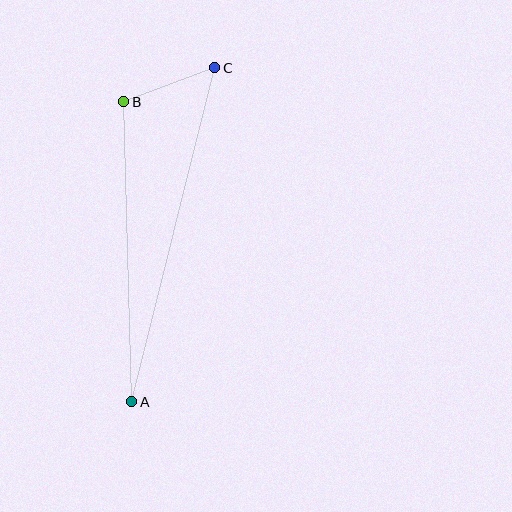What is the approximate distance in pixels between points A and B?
The distance between A and B is approximately 300 pixels.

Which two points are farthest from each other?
Points A and C are farthest from each other.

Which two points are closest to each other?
Points B and C are closest to each other.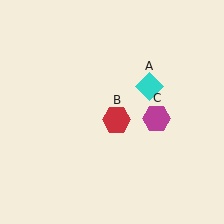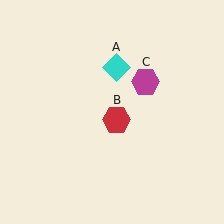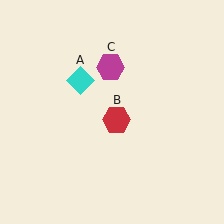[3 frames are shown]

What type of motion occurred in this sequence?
The cyan diamond (object A), magenta hexagon (object C) rotated counterclockwise around the center of the scene.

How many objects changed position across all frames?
2 objects changed position: cyan diamond (object A), magenta hexagon (object C).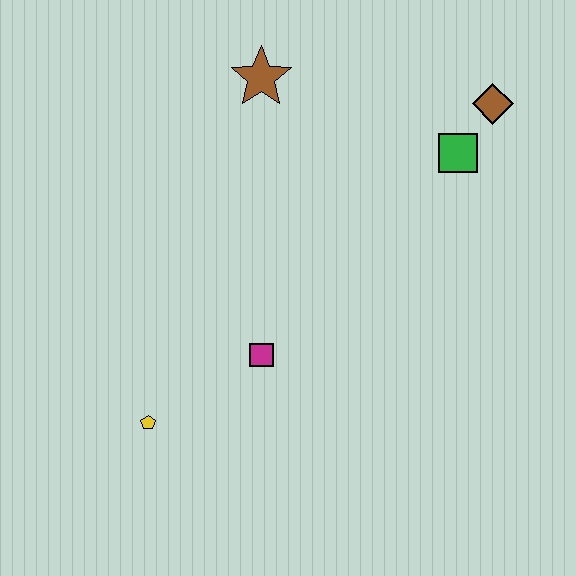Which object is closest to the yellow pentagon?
The magenta square is closest to the yellow pentagon.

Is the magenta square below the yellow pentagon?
No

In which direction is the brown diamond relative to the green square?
The brown diamond is above the green square.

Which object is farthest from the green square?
The yellow pentagon is farthest from the green square.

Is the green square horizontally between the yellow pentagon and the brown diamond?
Yes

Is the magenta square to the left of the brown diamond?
Yes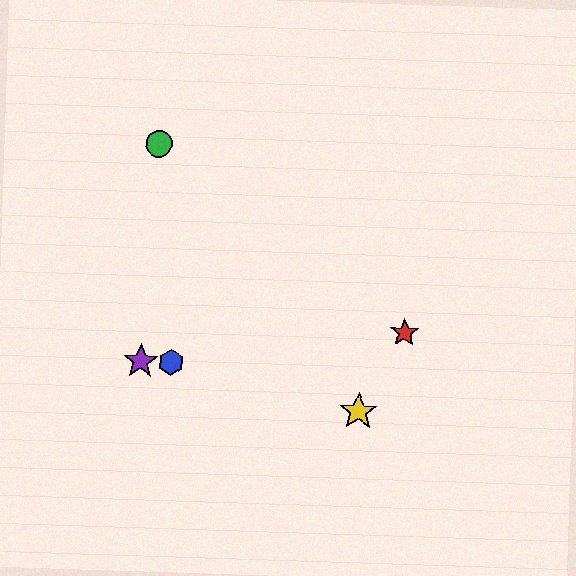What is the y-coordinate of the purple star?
The purple star is at y≈361.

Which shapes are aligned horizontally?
The blue hexagon, the purple star are aligned horizontally.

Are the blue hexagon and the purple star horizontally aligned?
Yes, both are at y≈362.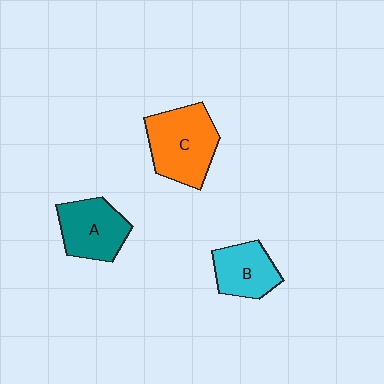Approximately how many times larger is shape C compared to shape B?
Approximately 1.5 times.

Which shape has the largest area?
Shape C (orange).